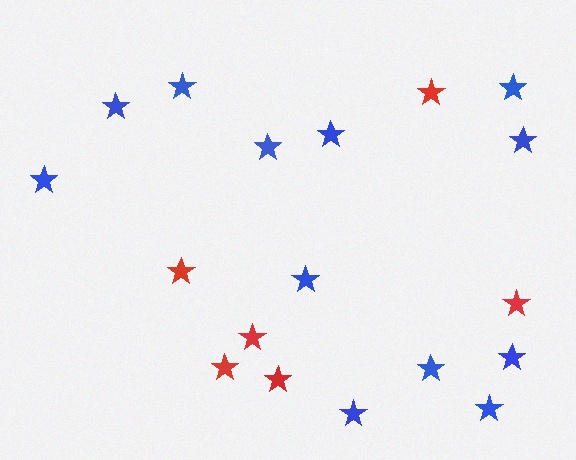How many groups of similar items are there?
There are 2 groups: one group of blue stars (12) and one group of red stars (6).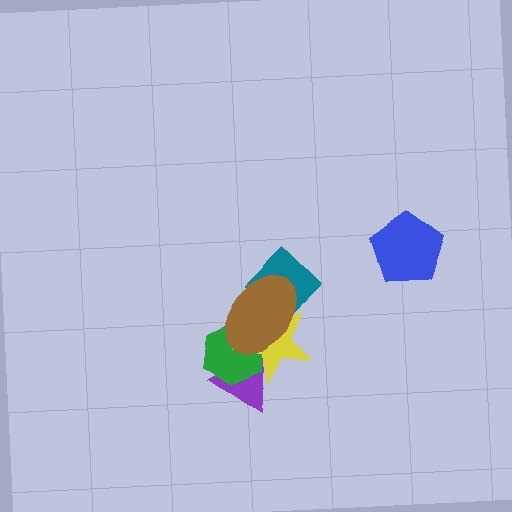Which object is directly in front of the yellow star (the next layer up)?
The teal diamond is directly in front of the yellow star.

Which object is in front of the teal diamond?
The brown ellipse is in front of the teal diamond.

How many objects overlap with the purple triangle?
3 objects overlap with the purple triangle.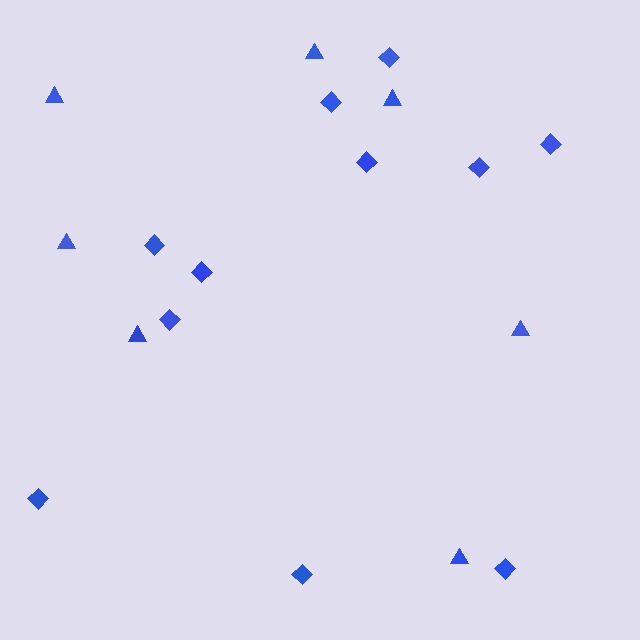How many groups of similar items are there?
There are 2 groups: one group of diamonds (11) and one group of triangles (7).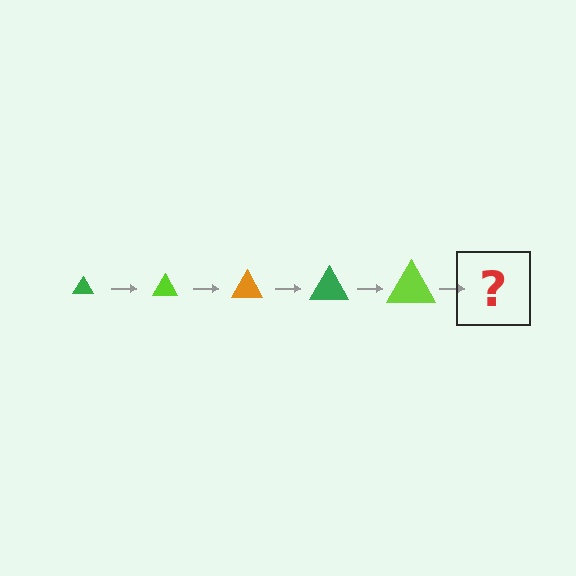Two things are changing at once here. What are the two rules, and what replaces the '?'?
The two rules are that the triangle grows larger each step and the color cycles through green, lime, and orange. The '?' should be an orange triangle, larger than the previous one.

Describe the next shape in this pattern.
It should be an orange triangle, larger than the previous one.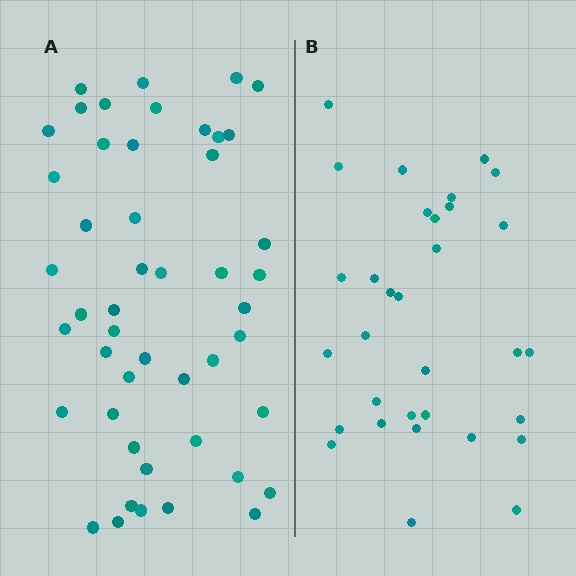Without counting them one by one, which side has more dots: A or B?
Region A (the left region) has more dots.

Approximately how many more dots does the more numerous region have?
Region A has approximately 15 more dots than region B.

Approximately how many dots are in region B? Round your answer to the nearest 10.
About 30 dots. (The exact count is 32, which rounds to 30.)